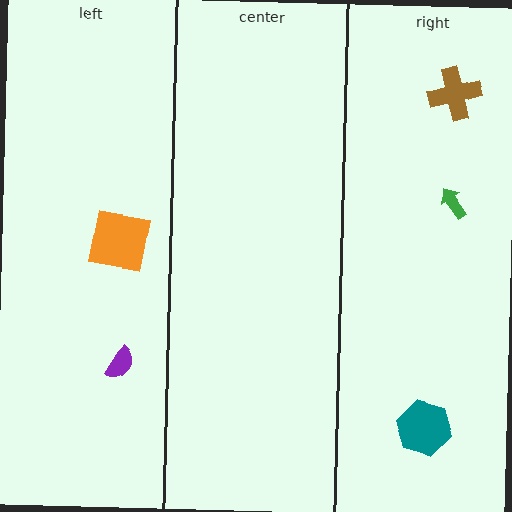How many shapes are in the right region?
3.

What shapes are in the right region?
The brown cross, the green arrow, the teal hexagon.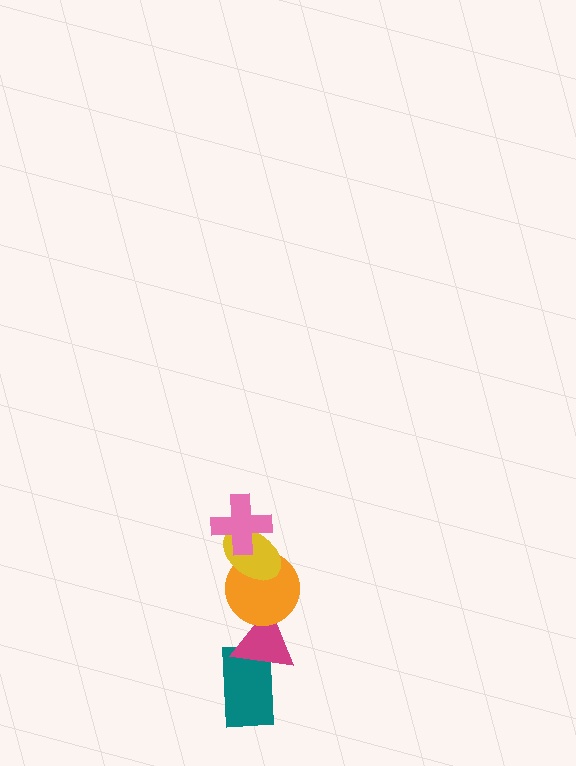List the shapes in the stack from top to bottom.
From top to bottom: the pink cross, the yellow ellipse, the orange circle, the magenta triangle, the teal rectangle.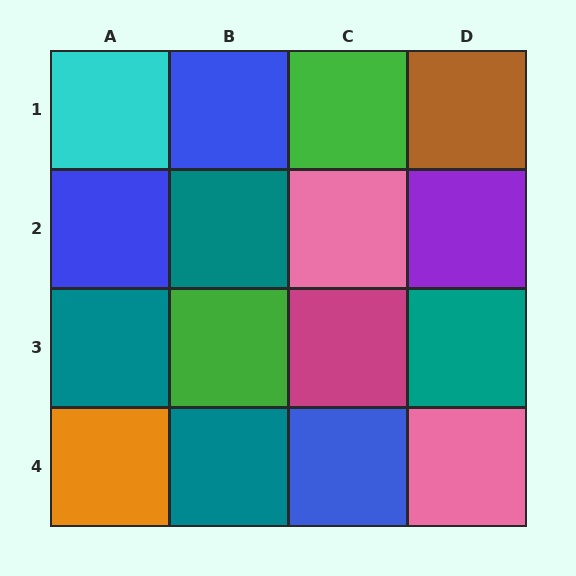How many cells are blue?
3 cells are blue.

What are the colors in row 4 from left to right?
Orange, teal, blue, pink.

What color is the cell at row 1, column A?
Cyan.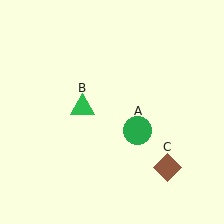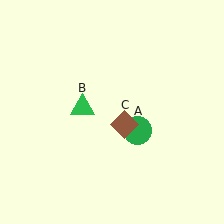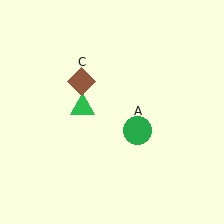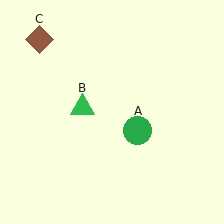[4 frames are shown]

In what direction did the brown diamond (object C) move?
The brown diamond (object C) moved up and to the left.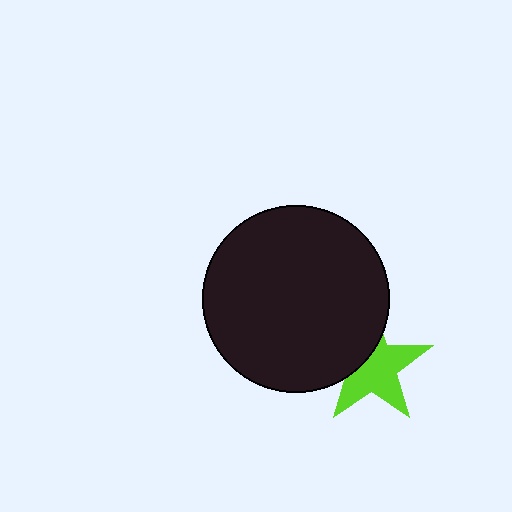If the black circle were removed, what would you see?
You would see the complete lime star.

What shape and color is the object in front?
The object in front is a black circle.